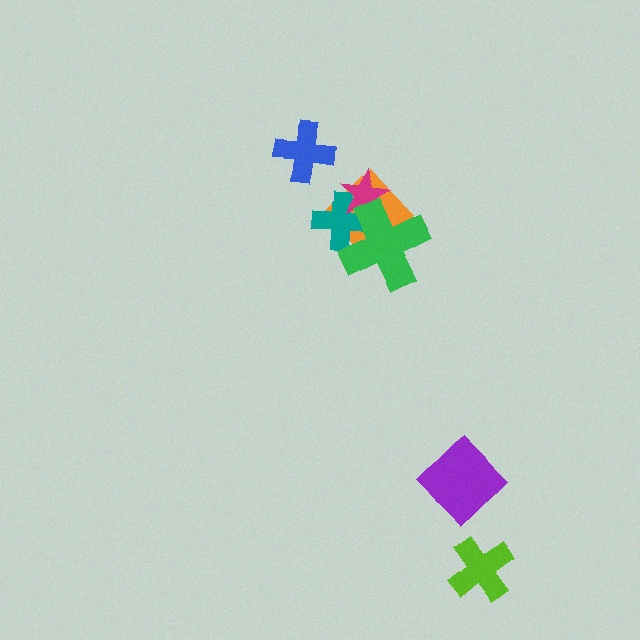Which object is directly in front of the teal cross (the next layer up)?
The magenta star is directly in front of the teal cross.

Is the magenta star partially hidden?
Yes, it is partially covered by another shape.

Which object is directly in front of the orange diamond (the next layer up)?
The teal cross is directly in front of the orange diamond.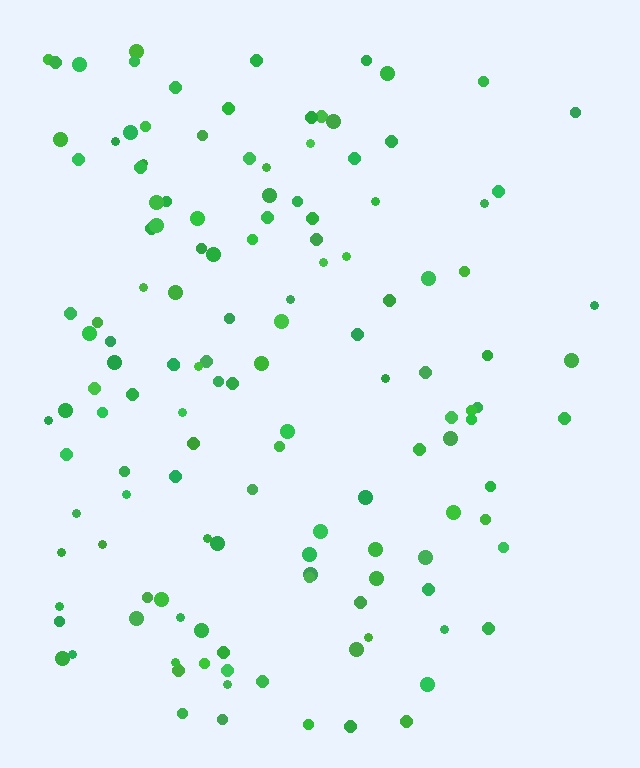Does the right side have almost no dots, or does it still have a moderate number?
Still a moderate number, just noticeably fewer than the left.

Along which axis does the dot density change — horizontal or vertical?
Horizontal.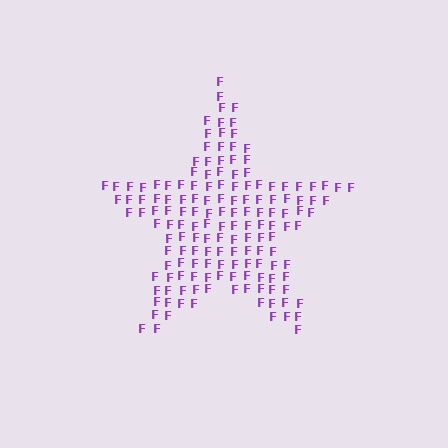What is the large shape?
The large shape is a star.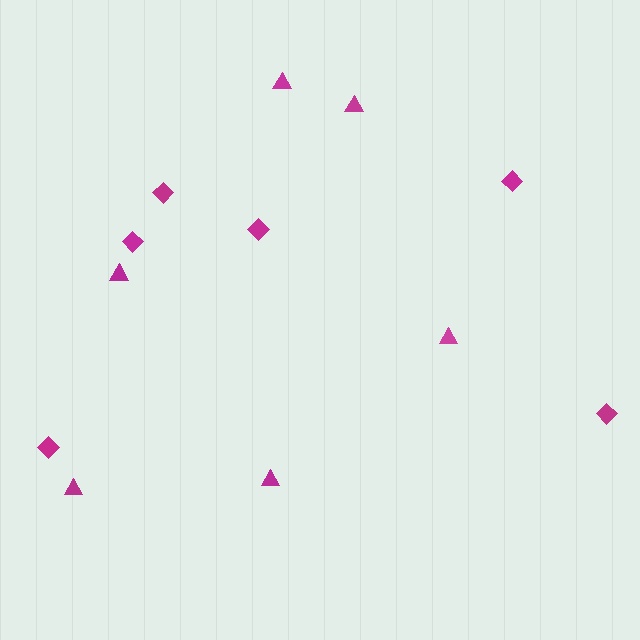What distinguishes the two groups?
There are 2 groups: one group of triangles (6) and one group of diamonds (6).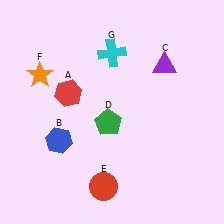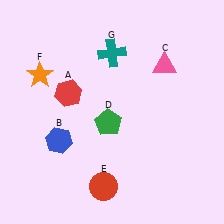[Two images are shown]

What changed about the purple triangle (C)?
In Image 1, C is purple. In Image 2, it changed to pink.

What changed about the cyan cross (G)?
In Image 1, G is cyan. In Image 2, it changed to teal.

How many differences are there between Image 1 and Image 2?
There are 2 differences between the two images.